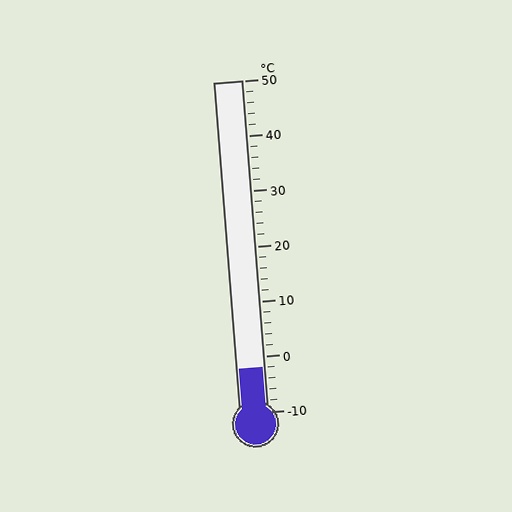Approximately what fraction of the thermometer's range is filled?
The thermometer is filled to approximately 15% of its range.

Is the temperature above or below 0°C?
The temperature is below 0°C.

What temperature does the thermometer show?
The thermometer shows approximately -2°C.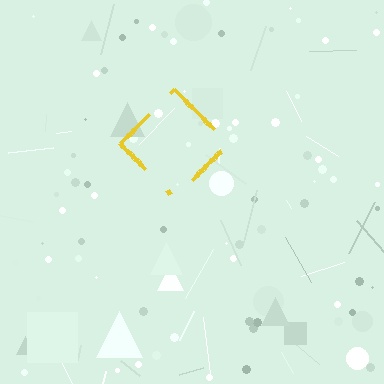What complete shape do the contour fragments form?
The contour fragments form a diamond.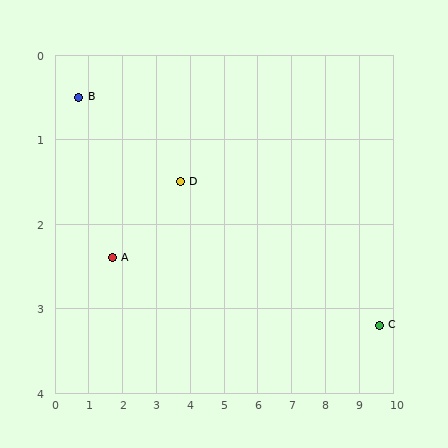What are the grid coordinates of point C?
Point C is at approximately (9.6, 3.2).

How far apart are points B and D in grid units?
Points B and D are about 3.2 grid units apart.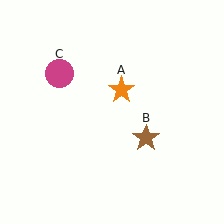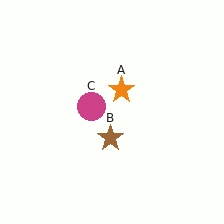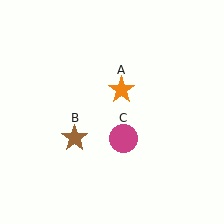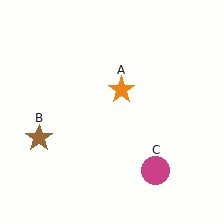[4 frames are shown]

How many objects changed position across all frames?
2 objects changed position: brown star (object B), magenta circle (object C).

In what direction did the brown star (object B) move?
The brown star (object B) moved left.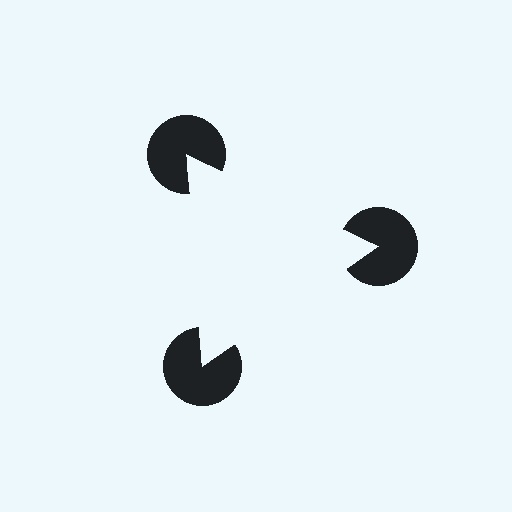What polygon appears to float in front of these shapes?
An illusory triangle — its edges are inferred from the aligned wedge cuts in the pac-man discs, not physically drawn.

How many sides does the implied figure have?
3 sides.